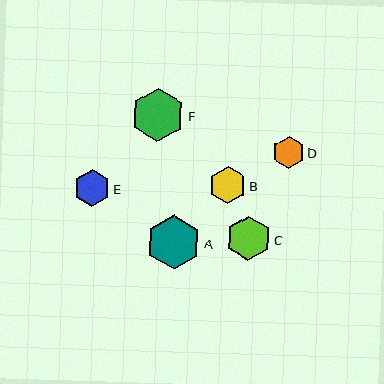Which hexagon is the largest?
Hexagon A is the largest with a size of approximately 54 pixels.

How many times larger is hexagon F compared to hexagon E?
Hexagon F is approximately 1.5 times the size of hexagon E.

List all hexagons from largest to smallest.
From largest to smallest: A, F, C, B, E, D.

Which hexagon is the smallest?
Hexagon D is the smallest with a size of approximately 32 pixels.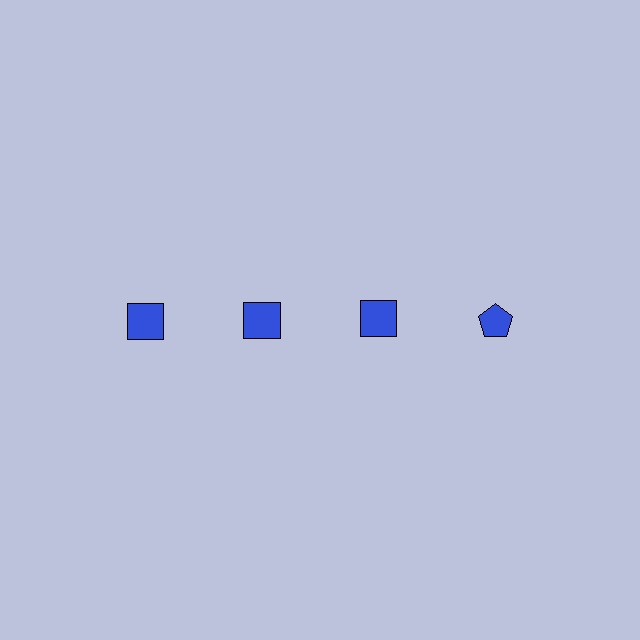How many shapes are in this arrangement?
There are 4 shapes arranged in a grid pattern.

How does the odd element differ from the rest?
It has a different shape: pentagon instead of square.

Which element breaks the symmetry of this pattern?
The blue pentagon in the top row, second from right column breaks the symmetry. All other shapes are blue squares.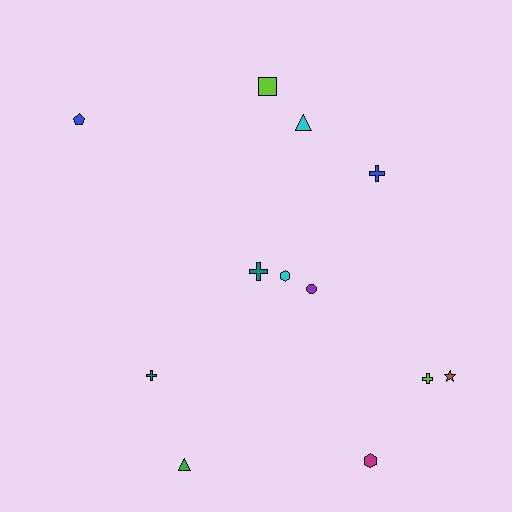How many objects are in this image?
There are 12 objects.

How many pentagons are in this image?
There is 1 pentagon.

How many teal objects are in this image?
There are 2 teal objects.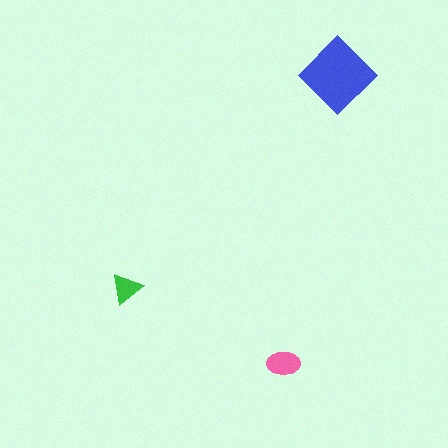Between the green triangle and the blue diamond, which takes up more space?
The blue diamond.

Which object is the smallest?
The green triangle.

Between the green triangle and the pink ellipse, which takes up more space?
The pink ellipse.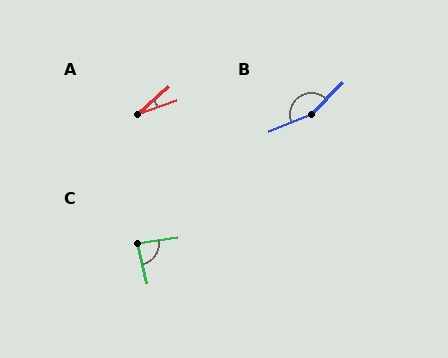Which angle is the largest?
B, at approximately 156 degrees.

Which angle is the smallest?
A, at approximately 23 degrees.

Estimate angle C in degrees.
Approximately 86 degrees.